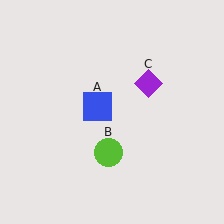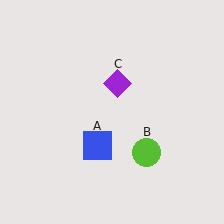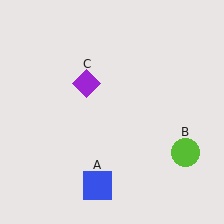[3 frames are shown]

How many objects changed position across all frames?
3 objects changed position: blue square (object A), lime circle (object B), purple diamond (object C).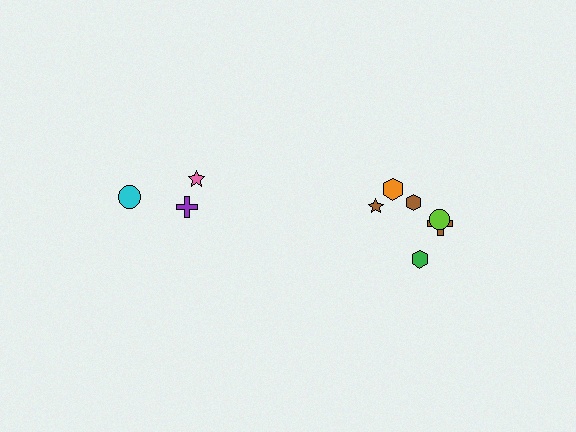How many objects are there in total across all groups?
There are 9 objects.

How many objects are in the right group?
There are 6 objects.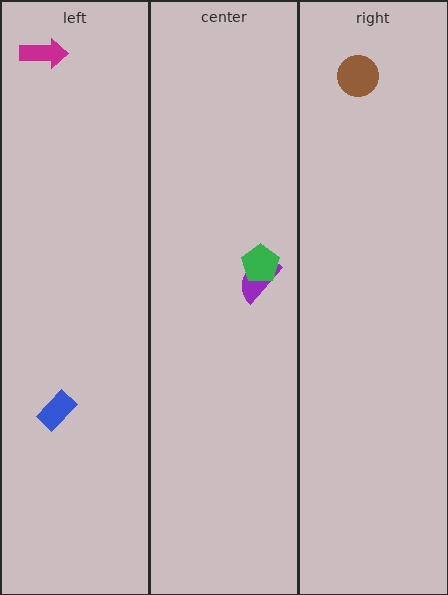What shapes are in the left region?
The magenta arrow, the blue rectangle.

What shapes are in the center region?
The purple semicircle, the green pentagon.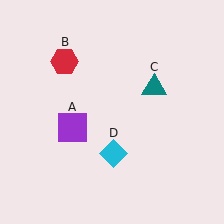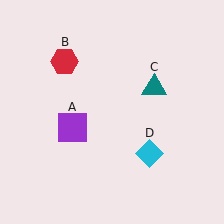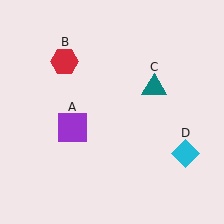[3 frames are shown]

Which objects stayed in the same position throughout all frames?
Purple square (object A) and red hexagon (object B) and teal triangle (object C) remained stationary.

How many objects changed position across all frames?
1 object changed position: cyan diamond (object D).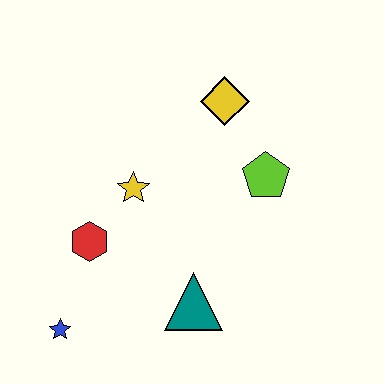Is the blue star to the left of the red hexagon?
Yes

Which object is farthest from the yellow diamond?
The blue star is farthest from the yellow diamond.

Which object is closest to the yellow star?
The red hexagon is closest to the yellow star.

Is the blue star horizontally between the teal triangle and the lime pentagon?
No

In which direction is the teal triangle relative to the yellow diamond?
The teal triangle is below the yellow diamond.